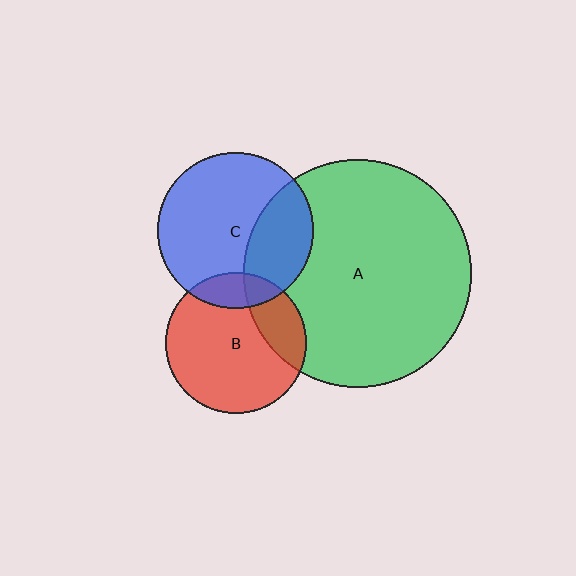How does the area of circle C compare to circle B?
Approximately 1.2 times.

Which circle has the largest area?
Circle A (green).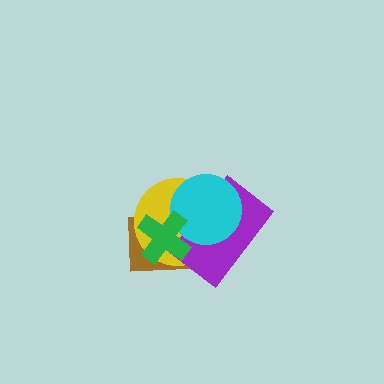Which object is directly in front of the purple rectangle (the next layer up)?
The cyan circle is directly in front of the purple rectangle.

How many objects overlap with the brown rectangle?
4 objects overlap with the brown rectangle.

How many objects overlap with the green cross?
4 objects overlap with the green cross.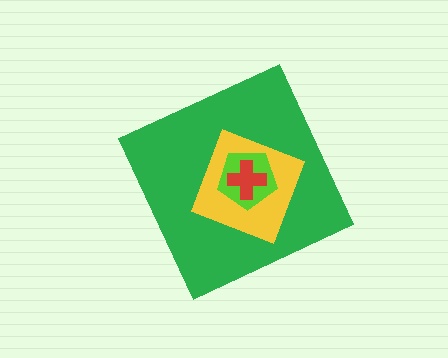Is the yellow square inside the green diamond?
Yes.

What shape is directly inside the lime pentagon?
The red cross.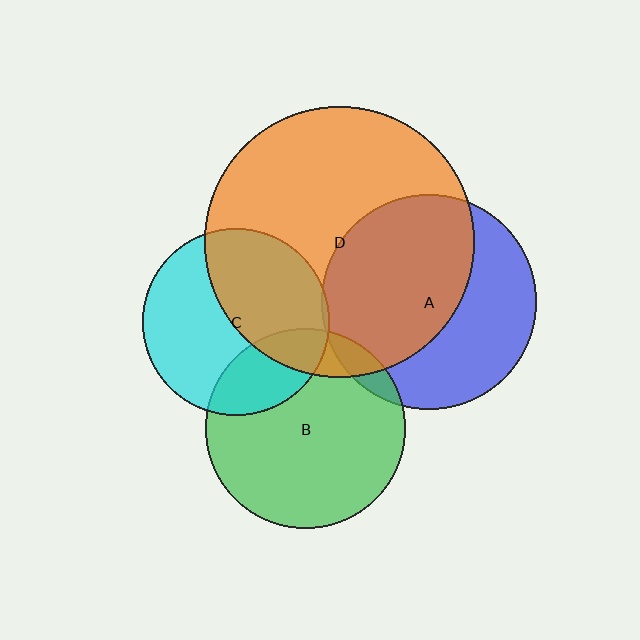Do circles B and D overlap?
Yes.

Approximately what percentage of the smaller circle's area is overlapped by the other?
Approximately 15%.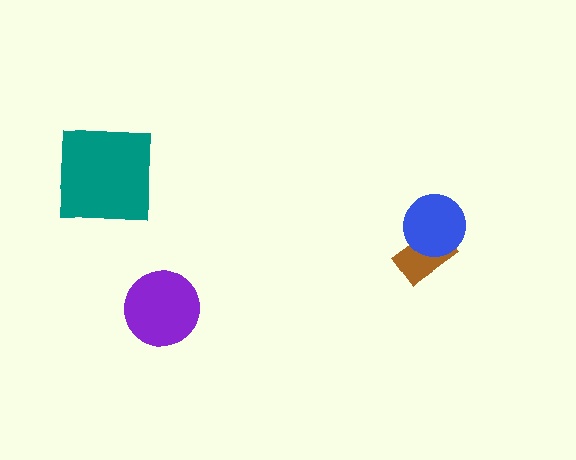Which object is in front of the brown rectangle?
The blue circle is in front of the brown rectangle.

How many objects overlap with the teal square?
0 objects overlap with the teal square.